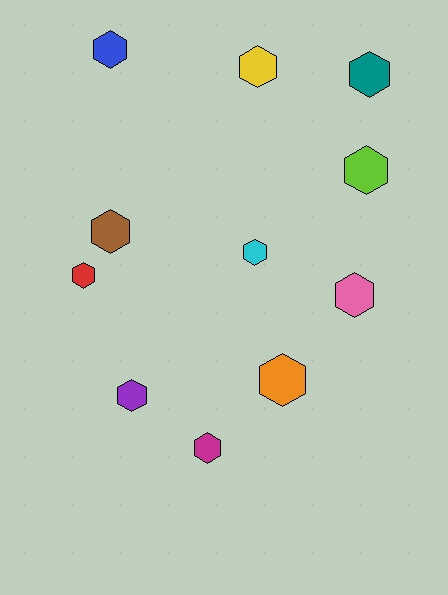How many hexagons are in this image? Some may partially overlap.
There are 11 hexagons.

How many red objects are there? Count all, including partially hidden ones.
There is 1 red object.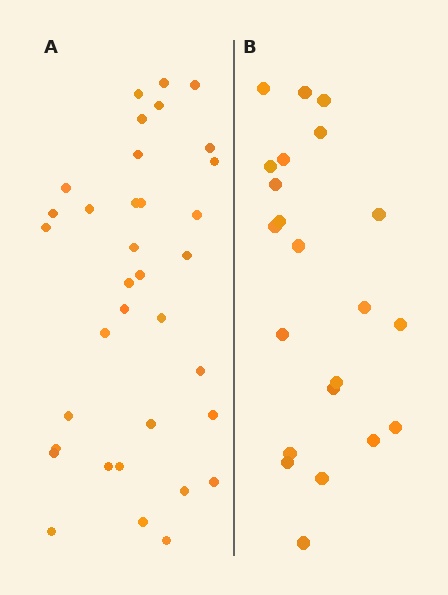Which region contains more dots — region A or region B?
Region A (the left region) has more dots.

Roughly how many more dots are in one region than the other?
Region A has approximately 15 more dots than region B.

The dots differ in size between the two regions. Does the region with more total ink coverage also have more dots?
No. Region B has more total ink coverage because its dots are larger, but region A actually contains more individual dots. Total area can be misleading — the number of items is what matters here.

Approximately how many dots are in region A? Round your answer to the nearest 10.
About 40 dots. (The exact count is 35, which rounds to 40.)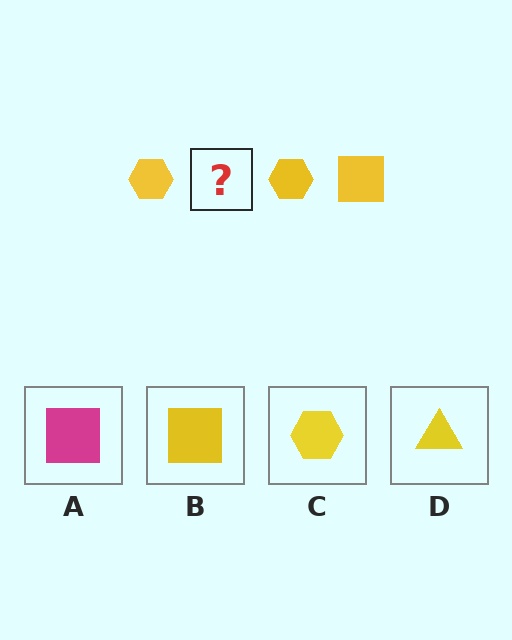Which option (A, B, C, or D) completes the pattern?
B.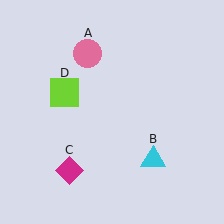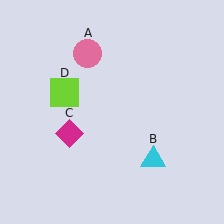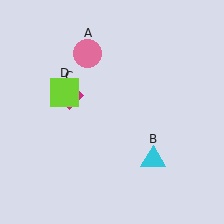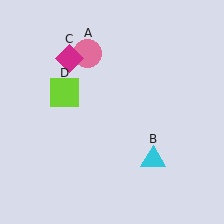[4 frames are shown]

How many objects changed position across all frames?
1 object changed position: magenta diamond (object C).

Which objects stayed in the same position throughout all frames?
Pink circle (object A) and cyan triangle (object B) and lime square (object D) remained stationary.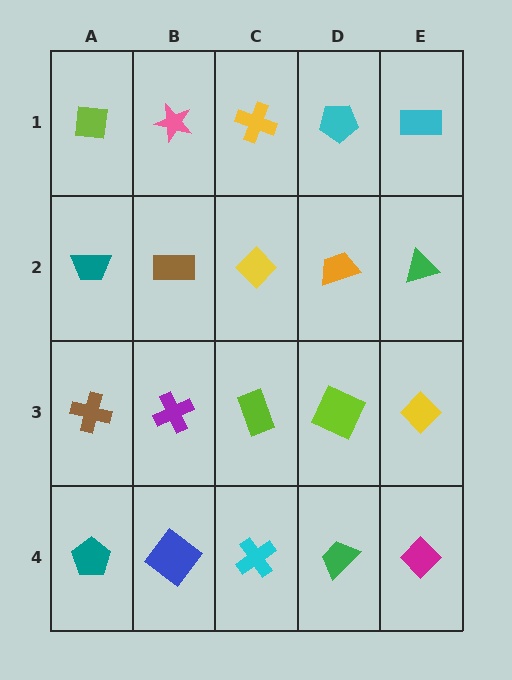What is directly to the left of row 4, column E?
A green trapezoid.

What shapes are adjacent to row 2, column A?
A lime square (row 1, column A), a brown cross (row 3, column A), a brown rectangle (row 2, column B).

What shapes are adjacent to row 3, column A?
A teal trapezoid (row 2, column A), a teal pentagon (row 4, column A), a purple cross (row 3, column B).